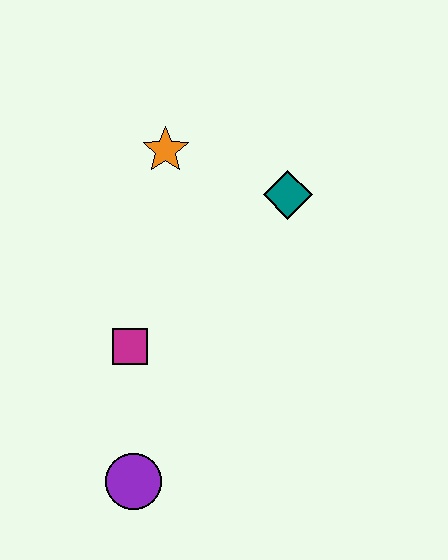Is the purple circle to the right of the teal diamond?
No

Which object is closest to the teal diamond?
The orange star is closest to the teal diamond.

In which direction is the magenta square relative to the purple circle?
The magenta square is above the purple circle.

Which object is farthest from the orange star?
The purple circle is farthest from the orange star.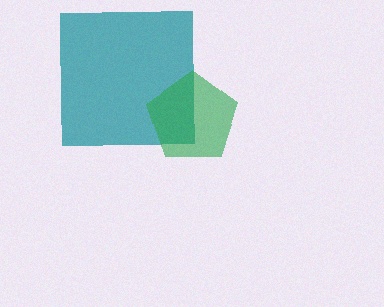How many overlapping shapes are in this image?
There are 2 overlapping shapes in the image.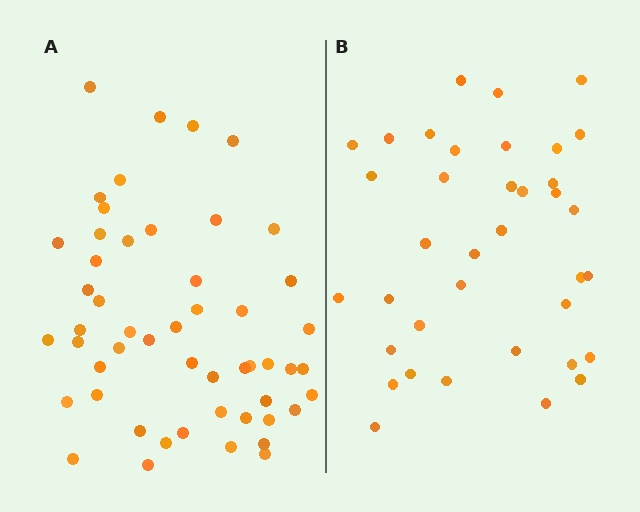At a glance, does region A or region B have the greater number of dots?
Region A (the left region) has more dots.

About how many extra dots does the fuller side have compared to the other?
Region A has approximately 15 more dots than region B.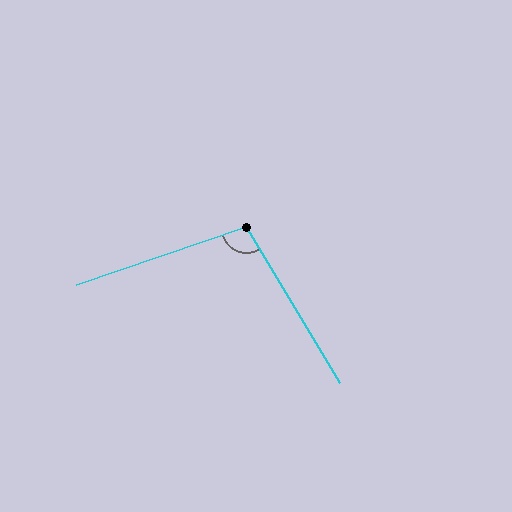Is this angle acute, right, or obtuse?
It is obtuse.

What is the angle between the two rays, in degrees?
Approximately 102 degrees.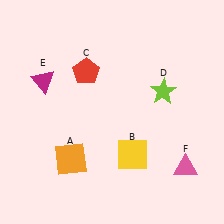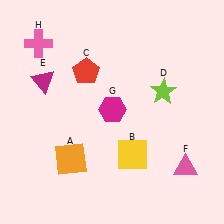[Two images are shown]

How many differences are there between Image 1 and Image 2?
There are 2 differences between the two images.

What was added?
A magenta hexagon (G), a pink cross (H) were added in Image 2.